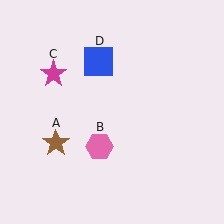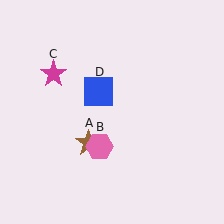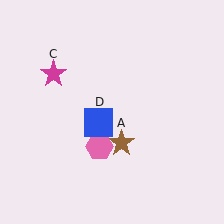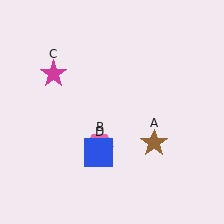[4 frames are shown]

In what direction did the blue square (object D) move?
The blue square (object D) moved down.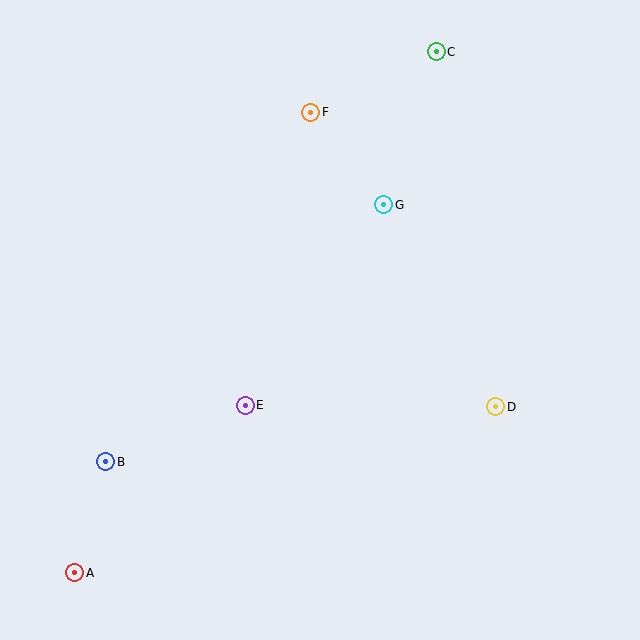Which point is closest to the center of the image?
Point E at (245, 405) is closest to the center.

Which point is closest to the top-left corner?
Point F is closest to the top-left corner.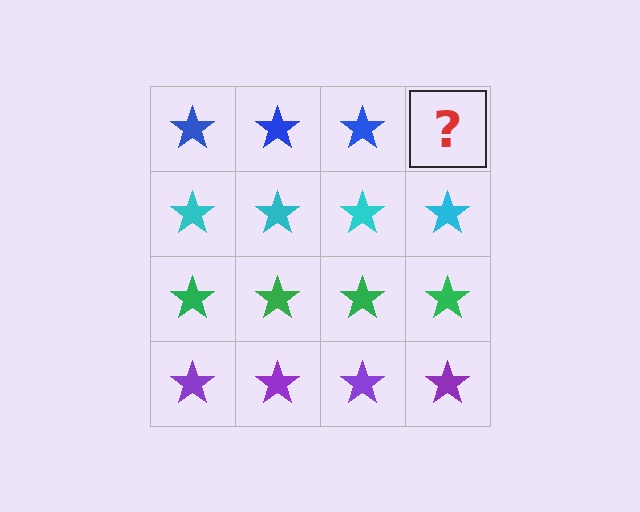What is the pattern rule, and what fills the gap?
The rule is that each row has a consistent color. The gap should be filled with a blue star.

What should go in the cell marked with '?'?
The missing cell should contain a blue star.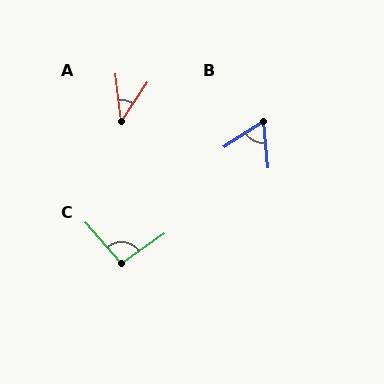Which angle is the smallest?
A, at approximately 40 degrees.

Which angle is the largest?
C, at approximately 96 degrees.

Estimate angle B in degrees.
Approximately 62 degrees.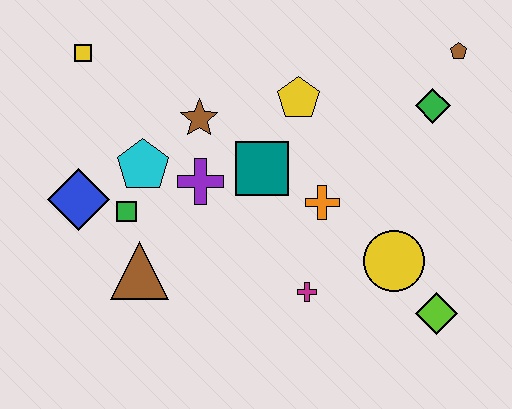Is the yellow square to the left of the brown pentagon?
Yes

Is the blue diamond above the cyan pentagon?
No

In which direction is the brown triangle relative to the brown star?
The brown triangle is below the brown star.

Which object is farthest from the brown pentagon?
The blue diamond is farthest from the brown pentagon.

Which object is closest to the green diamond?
The brown pentagon is closest to the green diamond.